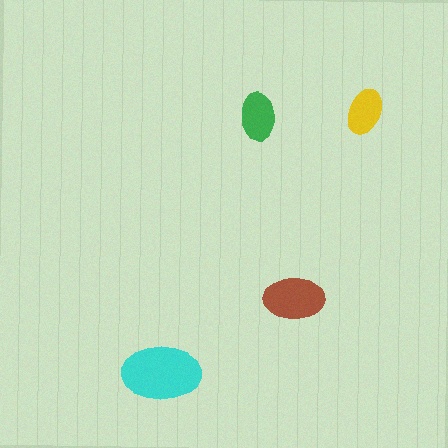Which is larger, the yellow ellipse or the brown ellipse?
The brown one.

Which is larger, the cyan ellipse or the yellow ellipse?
The cyan one.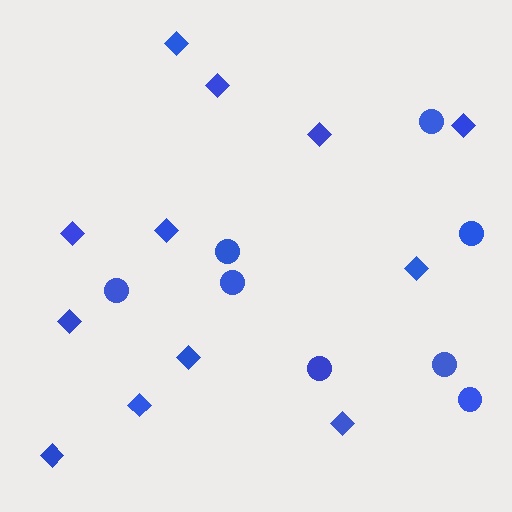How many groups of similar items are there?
There are 2 groups: one group of diamonds (12) and one group of circles (8).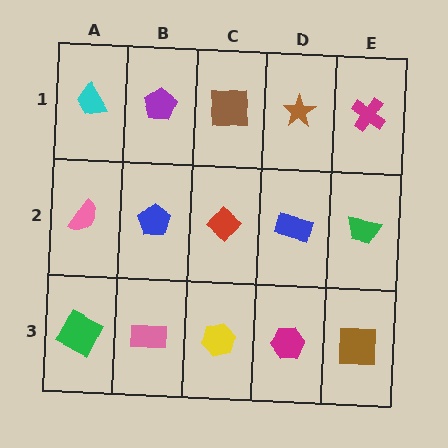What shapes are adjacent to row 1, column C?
A red diamond (row 2, column C), a purple pentagon (row 1, column B), a brown star (row 1, column D).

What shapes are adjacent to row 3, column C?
A red diamond (row 2, column C), a pink rectangle (row 3, column B), a magenta hexagon (row 3, column D).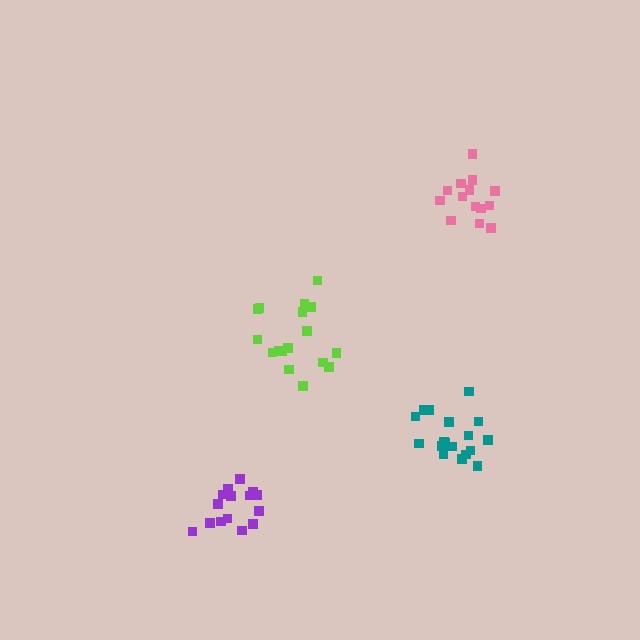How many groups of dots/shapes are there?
There are 4 groups.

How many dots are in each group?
Group 1: 19 dots, Group 2: 15 dots, Group 3: 14 dots, Group 4: 17 dots (65 total).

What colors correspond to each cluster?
The clusters are colored: teal, purple, pink, lime.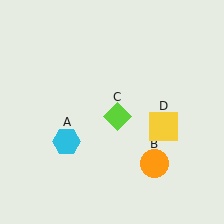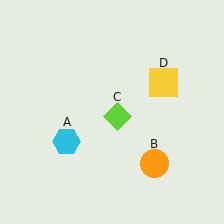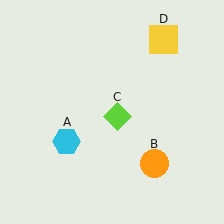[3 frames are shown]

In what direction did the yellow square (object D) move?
The yellow square (object D) moved up.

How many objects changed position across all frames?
1 object changed position: yellow square (object D).